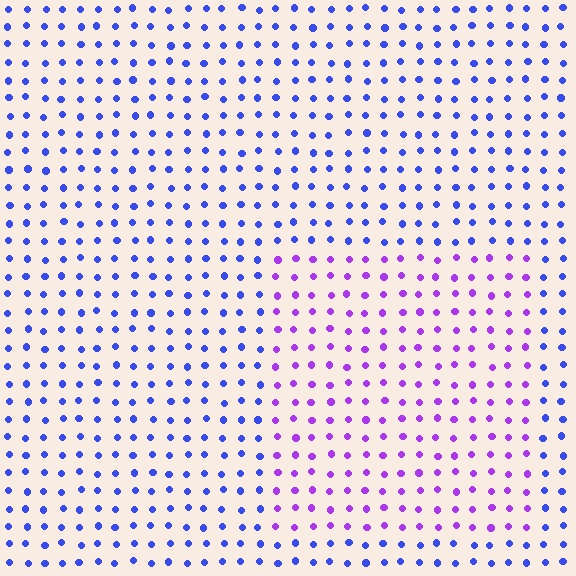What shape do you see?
I see a rectangle.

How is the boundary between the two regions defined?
The boundary is defined purely by a slight shift in hue (about 45 degrees). Spacing, size, and orientation are identical on both sides.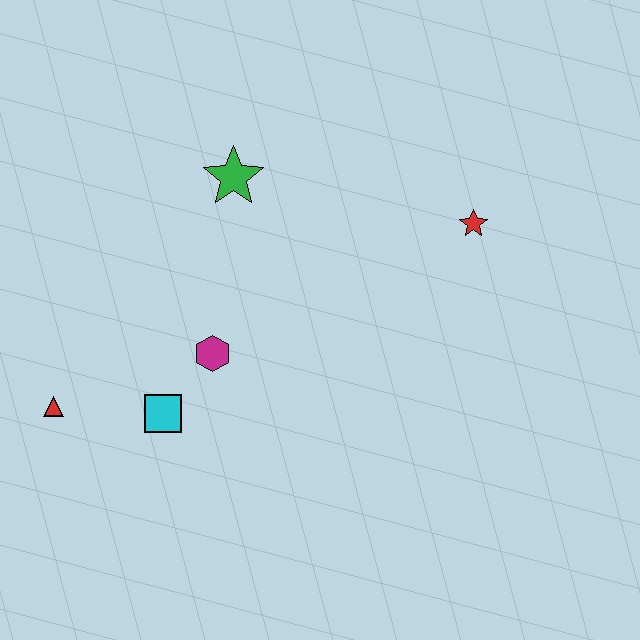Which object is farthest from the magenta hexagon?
The red star is farthest from the magenta hexagon.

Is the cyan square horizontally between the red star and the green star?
No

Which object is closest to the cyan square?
The magenta hexagon is closest to the cyan square.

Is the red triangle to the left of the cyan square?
Yes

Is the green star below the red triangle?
No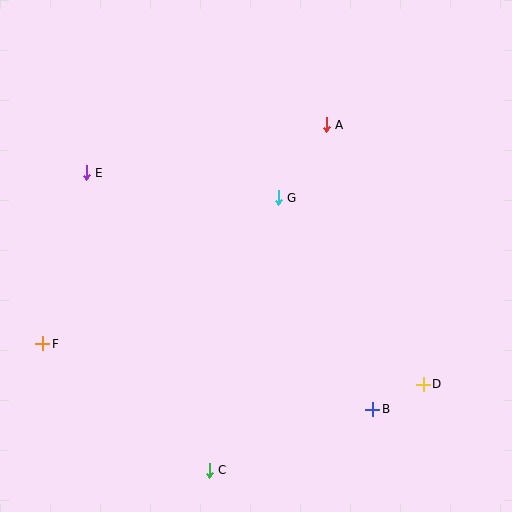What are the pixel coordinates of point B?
Point B is at (373, 409).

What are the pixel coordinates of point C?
Point C is at (209, 470).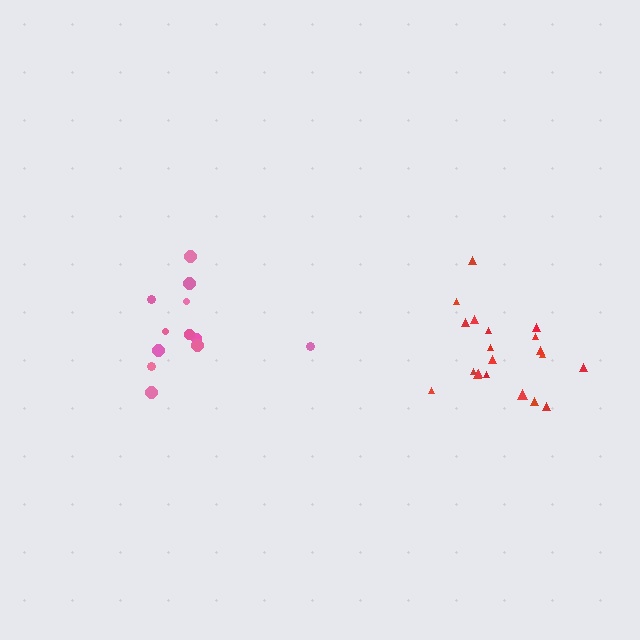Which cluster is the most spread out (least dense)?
Pink.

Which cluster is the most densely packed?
Red.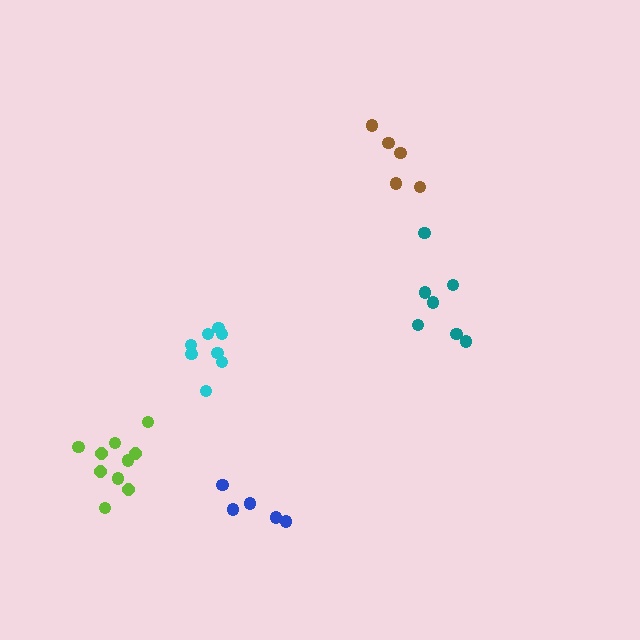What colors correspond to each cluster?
The clusters are colored: brown, blue, cyan, lime, teal.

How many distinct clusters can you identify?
There are 5 distinct clusters.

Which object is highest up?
The brown cluster is topmost.